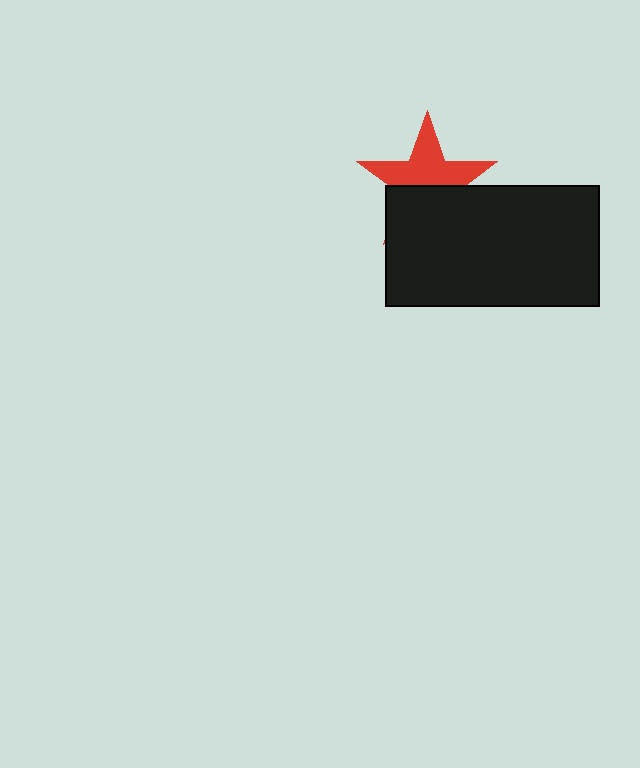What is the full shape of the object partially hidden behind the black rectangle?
The partially hidden object is a red star.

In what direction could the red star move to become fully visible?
The red star could move up. That would shift it out from behind the black rectangle entirely.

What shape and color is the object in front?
The object in front is a black rectangle.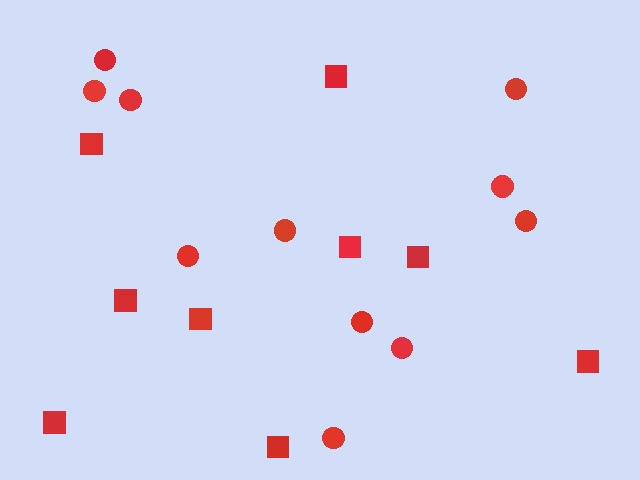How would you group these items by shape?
There are 2 groups: one group of squares (9) and one group of circles (11).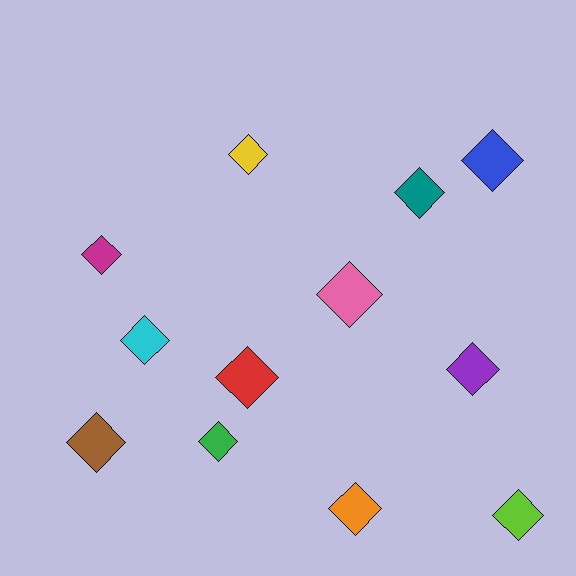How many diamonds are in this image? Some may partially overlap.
There are 12 diamonds.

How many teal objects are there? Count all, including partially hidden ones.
There is 1 teal object.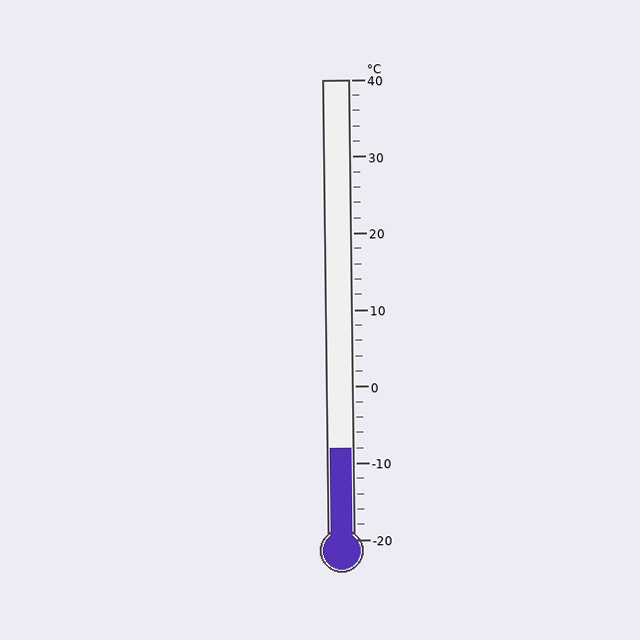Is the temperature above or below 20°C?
The temperature is below 20°C.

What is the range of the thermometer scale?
The thermometer scale ranges from -20°C to 40°C.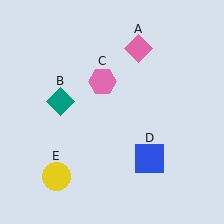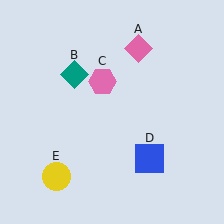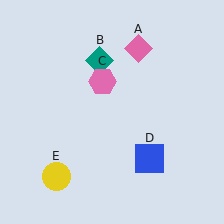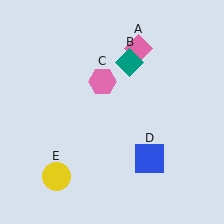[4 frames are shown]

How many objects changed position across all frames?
1 object changed position: teal diamond (object B).